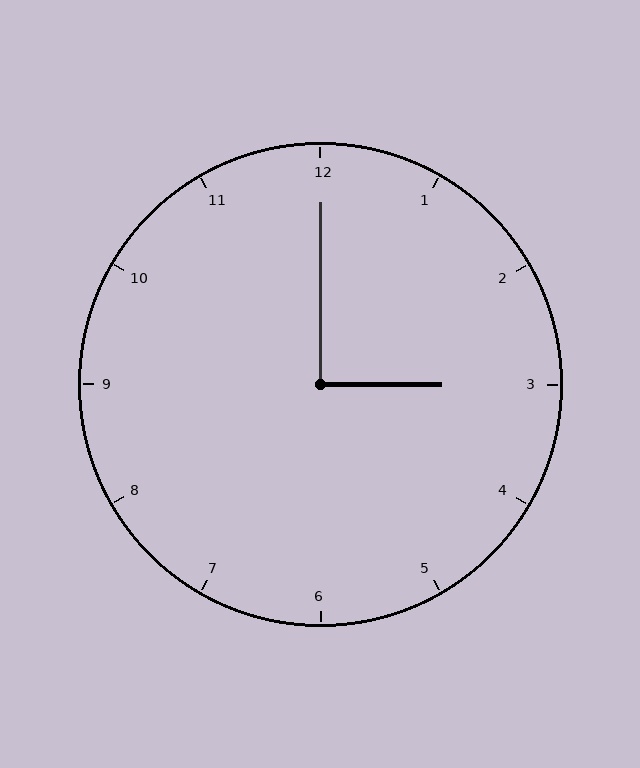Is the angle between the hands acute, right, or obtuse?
It is right.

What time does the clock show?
3:00.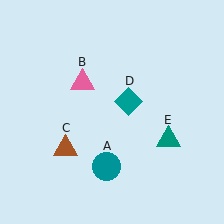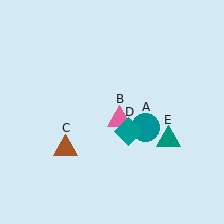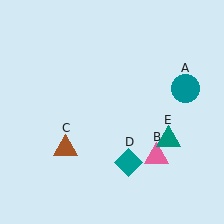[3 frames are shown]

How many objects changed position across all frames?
3 objects changed position: teal circle (object A), pink triangle (object B), teal diamond (object D).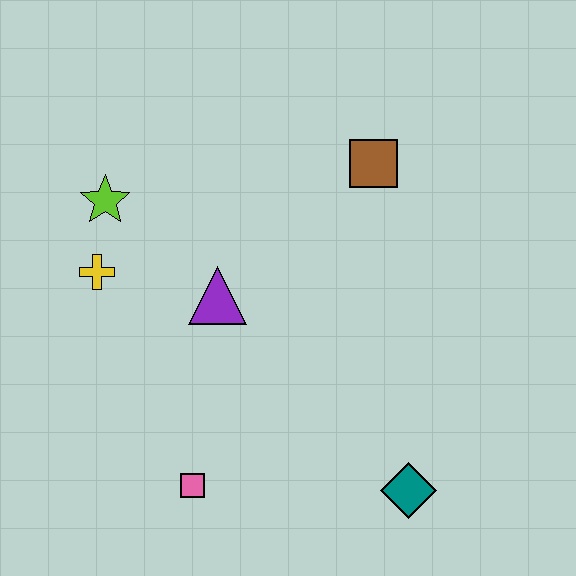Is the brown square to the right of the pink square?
Yes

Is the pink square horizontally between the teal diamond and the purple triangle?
No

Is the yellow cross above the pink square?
Yes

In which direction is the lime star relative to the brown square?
The lime star is to the left of the brown square.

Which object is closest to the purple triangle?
The yellow cross is closest to the purple triangle.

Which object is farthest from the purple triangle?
The teal diamond is farthest from the purple triangle.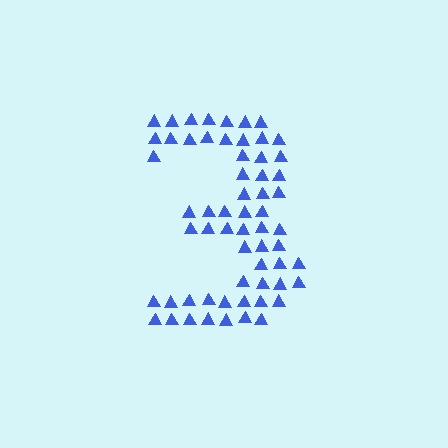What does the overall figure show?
The overall figure shows the digit 3.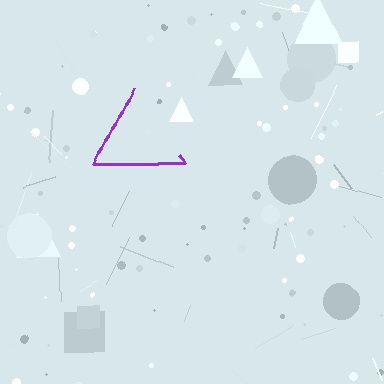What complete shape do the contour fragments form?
The contour fragments form a triangle.